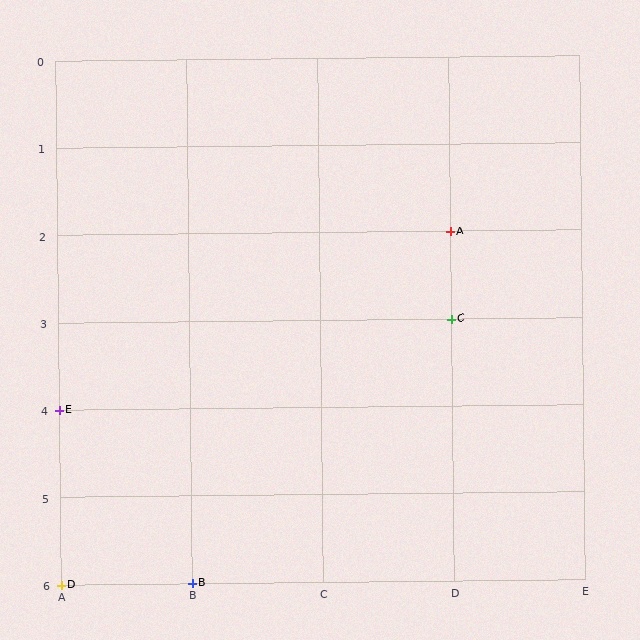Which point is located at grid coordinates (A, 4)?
Point E is at (A, 4).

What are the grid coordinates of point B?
Point B is at grid coordinates (B, 6).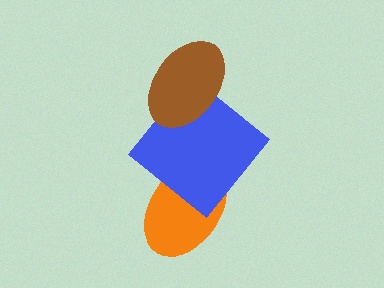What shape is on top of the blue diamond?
The brown ellipse is on top of the blue diamond.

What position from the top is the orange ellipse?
The orange ellipse is 3rd from the top.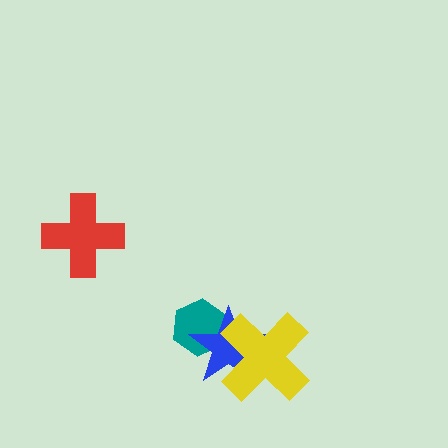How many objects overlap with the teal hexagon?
1 object overlaps with the teal hexagon.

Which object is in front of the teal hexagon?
The blue star is in front of the teal hexagon.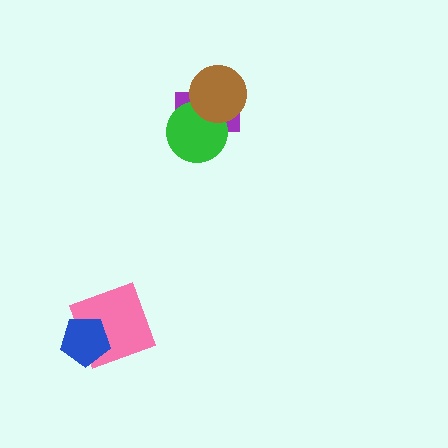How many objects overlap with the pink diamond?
1 object overlaps with the pink diamond.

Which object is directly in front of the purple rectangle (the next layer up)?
The green circle is directly in front of the purple rectangle.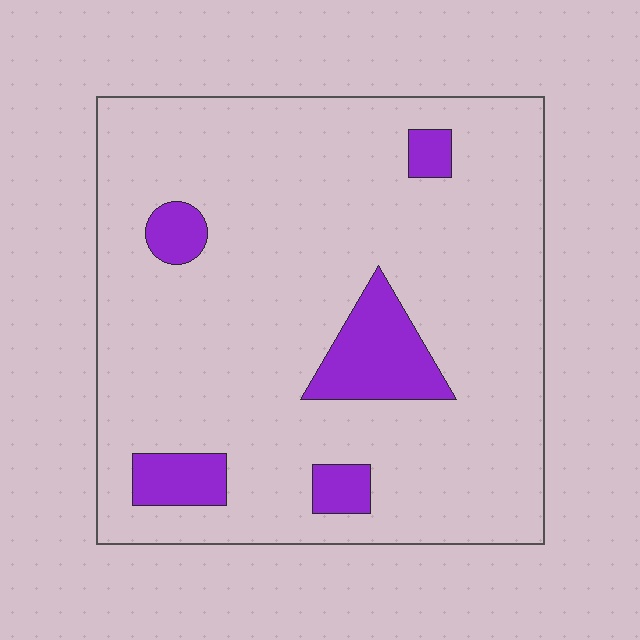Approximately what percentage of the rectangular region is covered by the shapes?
Approximately 10%.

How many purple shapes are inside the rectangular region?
5.